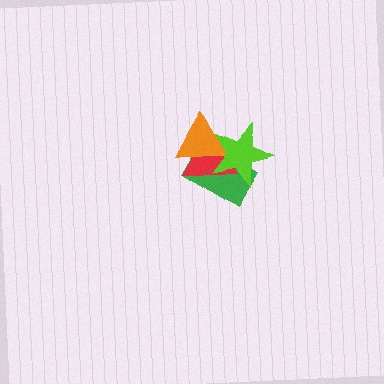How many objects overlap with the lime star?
3 objects overlap with the lime star.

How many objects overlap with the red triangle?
3 objects overlap with the red triangle.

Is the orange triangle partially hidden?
No, no other shape covers it.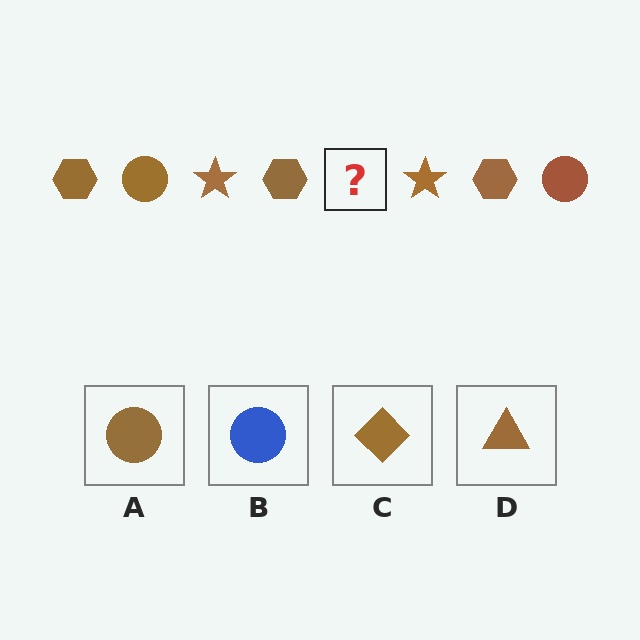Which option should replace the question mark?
Option A.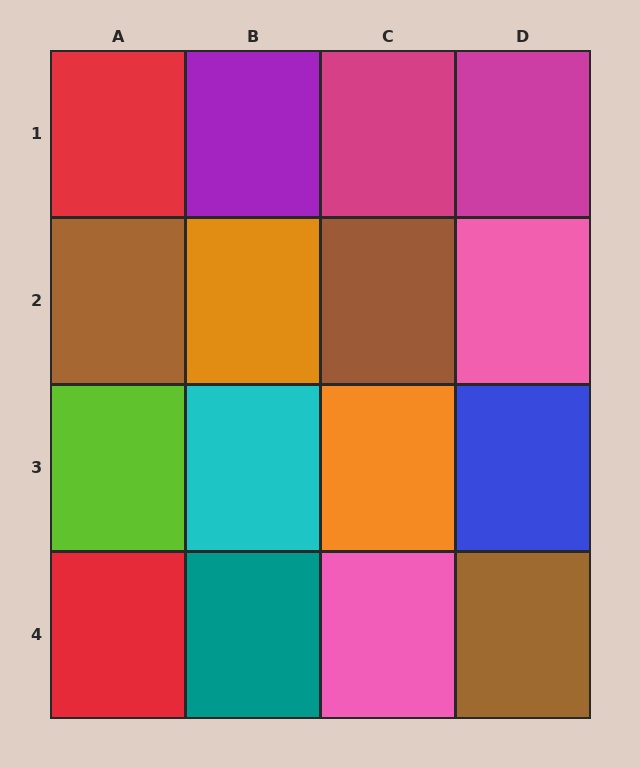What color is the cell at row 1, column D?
Magenta.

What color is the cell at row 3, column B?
Cyan.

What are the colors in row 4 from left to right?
Red, teal, pink, brown.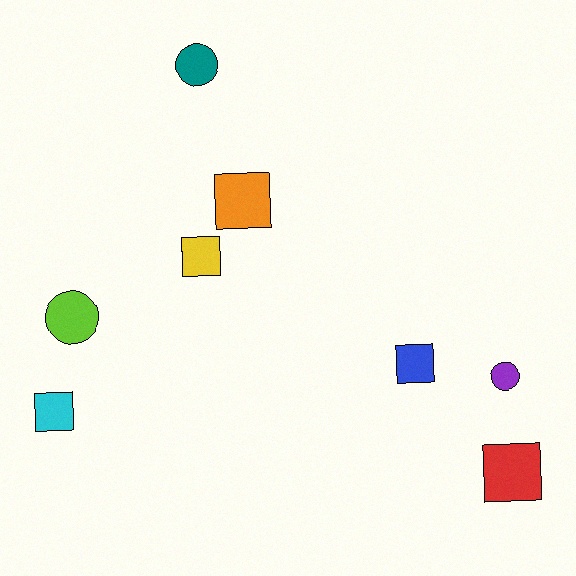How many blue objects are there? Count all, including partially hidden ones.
There is 1 blue object.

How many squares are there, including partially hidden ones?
There are 5 squares.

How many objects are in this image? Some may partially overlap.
There are 8 objects.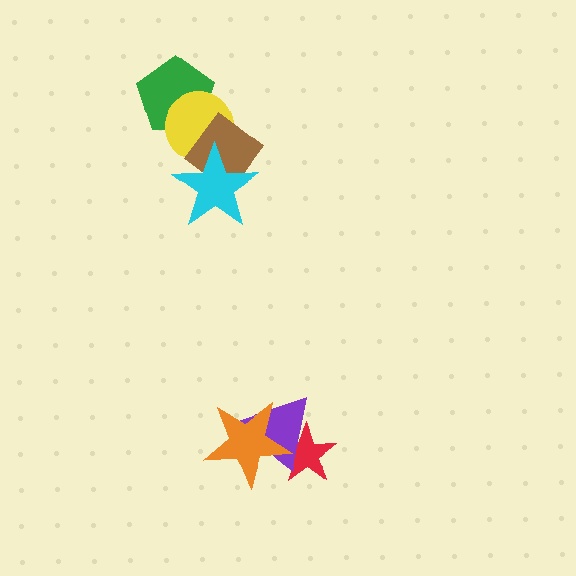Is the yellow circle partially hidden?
Yes, it is partially covered by another shape.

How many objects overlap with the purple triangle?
2 objects overlap with the purple triangle.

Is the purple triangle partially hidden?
Yes, it is partially covered by another shape.